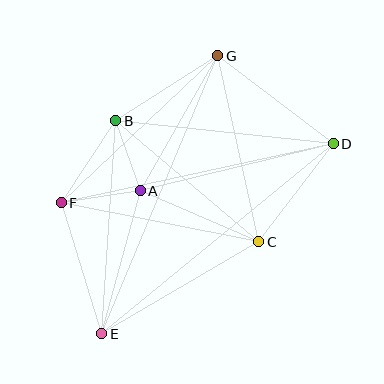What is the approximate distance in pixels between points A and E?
The distance between A and E is approximately 148 pixels.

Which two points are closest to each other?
Points A and B are closest to each other.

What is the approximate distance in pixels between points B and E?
The distance between B and E is approximately 214 pixels.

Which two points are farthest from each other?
Points E and G are farthest from each other.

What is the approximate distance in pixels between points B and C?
The distance between B and C is approximately 188 pixels.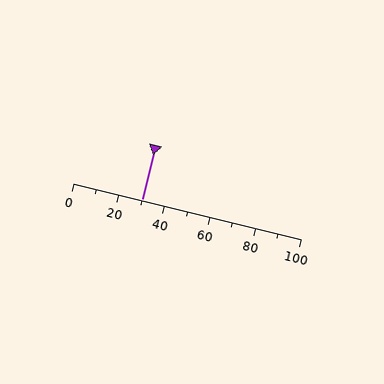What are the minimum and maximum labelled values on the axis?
The axis runs from 0 to 100.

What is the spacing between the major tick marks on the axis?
The major ticks are spaced 20 apart.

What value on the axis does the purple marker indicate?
The marker indicates approximately 30.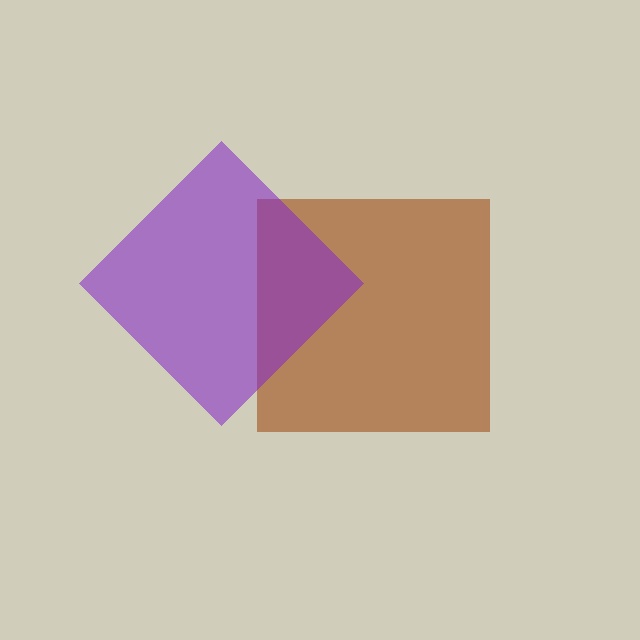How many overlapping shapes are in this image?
There are 2 overlapping shapes in the image.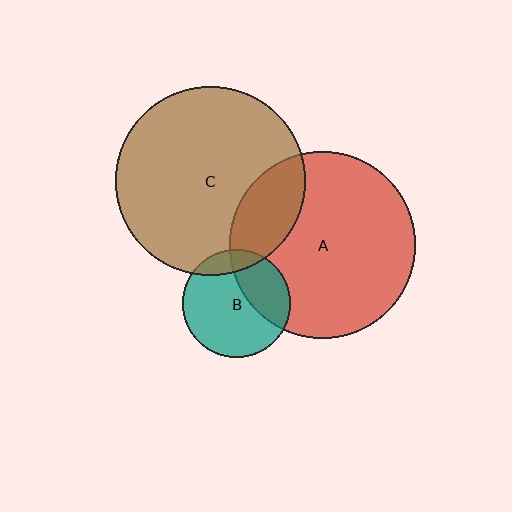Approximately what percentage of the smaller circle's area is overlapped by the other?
Approximately 15%.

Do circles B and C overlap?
Yes.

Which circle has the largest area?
Circle C (brown).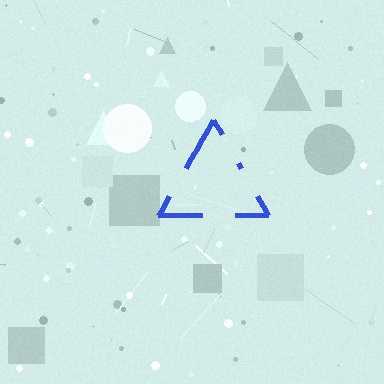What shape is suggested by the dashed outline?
The dashed outline suggests a triangle.